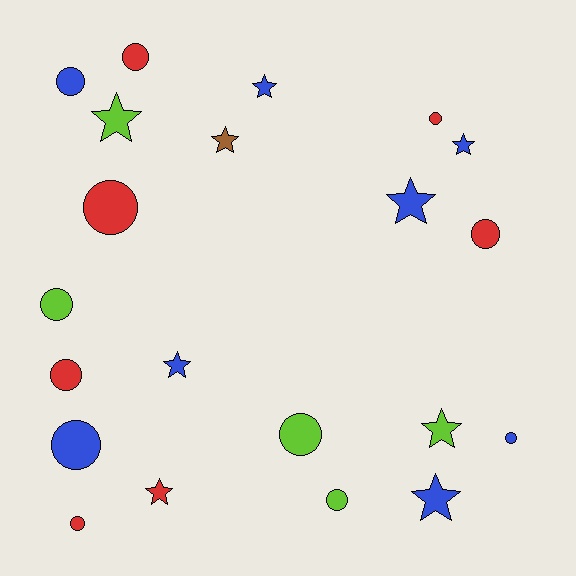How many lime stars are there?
There are 2 lime stars.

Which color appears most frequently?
Blue, with 8 objects.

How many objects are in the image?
There are 21 objects.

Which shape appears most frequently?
Circle, with 12 objects.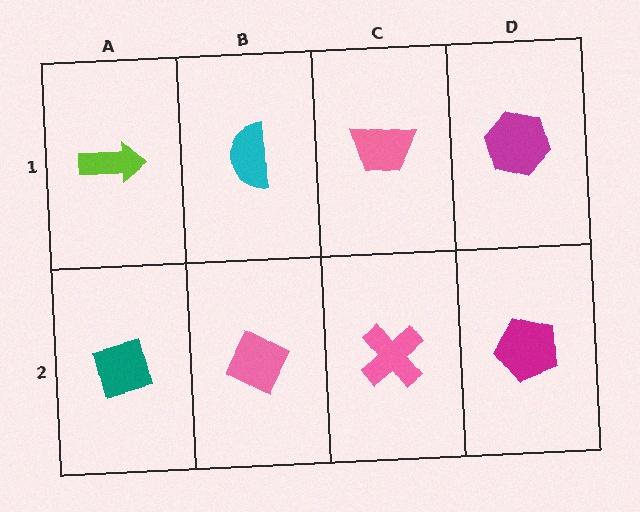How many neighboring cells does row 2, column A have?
2.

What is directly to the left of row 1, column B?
A lime arrow.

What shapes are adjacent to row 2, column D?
A magenta hexagon (row 1, column D), a pink cross (row 2, column C).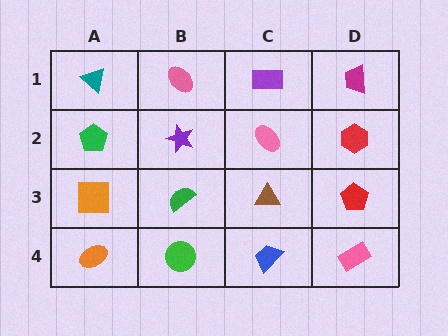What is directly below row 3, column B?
A green circle.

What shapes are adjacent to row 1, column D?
A red hexagon (row 2, column D), a purple rectangle (row 1, column C).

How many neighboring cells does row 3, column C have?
4.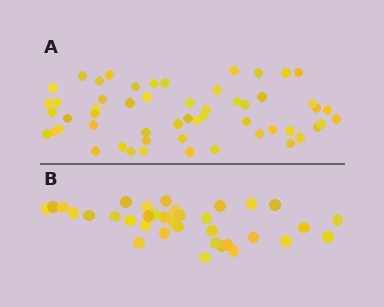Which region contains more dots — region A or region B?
Region A (the top region) has more dots.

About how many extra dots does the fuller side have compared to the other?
Region A has approximately 20 more dots than region B.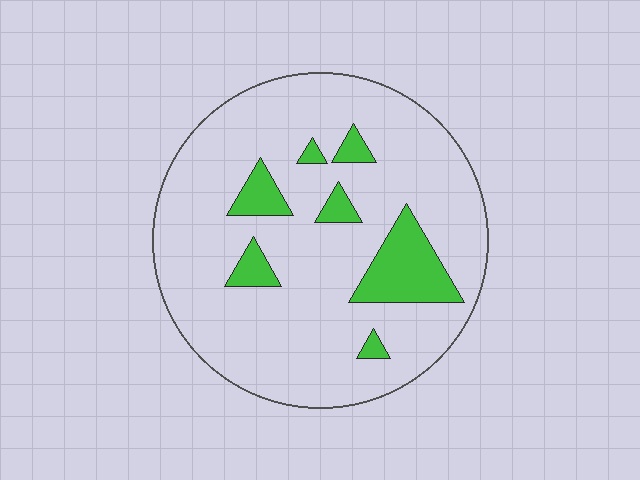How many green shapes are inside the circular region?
7.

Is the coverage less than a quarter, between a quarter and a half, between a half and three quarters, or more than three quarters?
Less than a quarter.